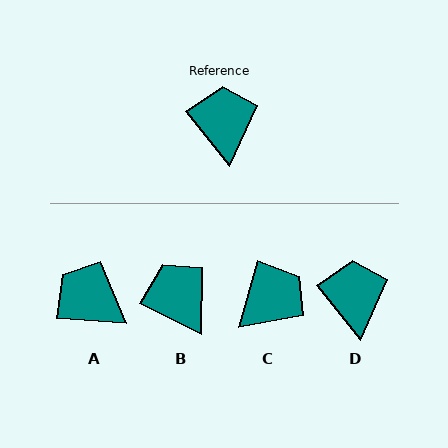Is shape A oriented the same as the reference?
No, it is off by about 47 degrees.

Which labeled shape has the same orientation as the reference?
D.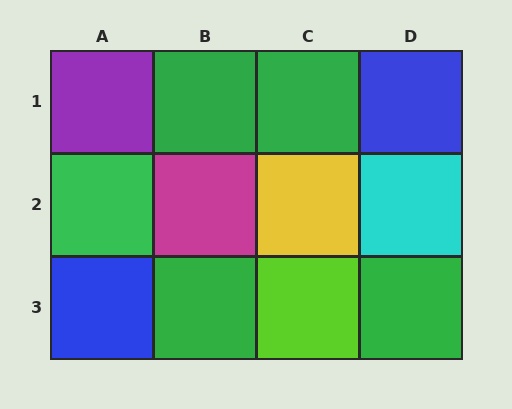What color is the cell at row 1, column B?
Green.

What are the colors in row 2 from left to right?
Green, magenta, yellow, cyan.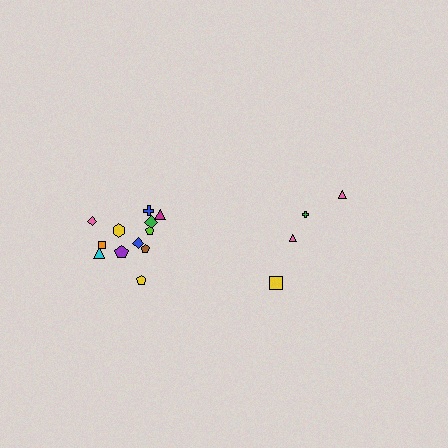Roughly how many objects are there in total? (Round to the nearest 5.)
Roughly 15 objects in total.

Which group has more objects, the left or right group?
The left group.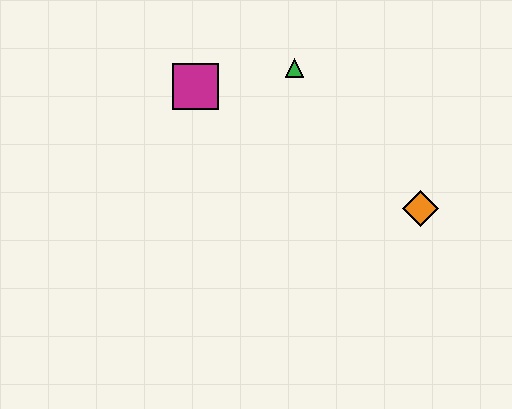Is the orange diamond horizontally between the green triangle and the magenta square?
No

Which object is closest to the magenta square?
The green triangle is closest to the magenta square.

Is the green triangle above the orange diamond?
Yes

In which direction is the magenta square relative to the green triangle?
The magenta square is to the left of the green triangle.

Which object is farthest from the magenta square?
The orange diamond is farthest from the magenta square.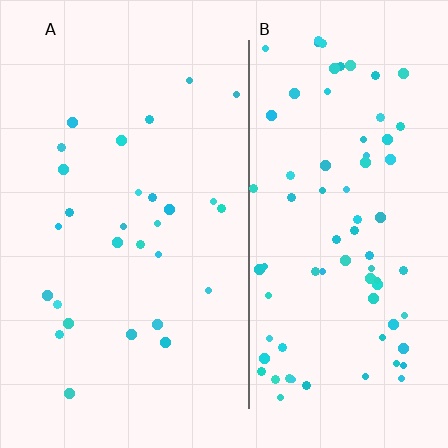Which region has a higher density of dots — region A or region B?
B (the right).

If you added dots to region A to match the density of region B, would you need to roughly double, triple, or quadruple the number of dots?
Approximately triple.